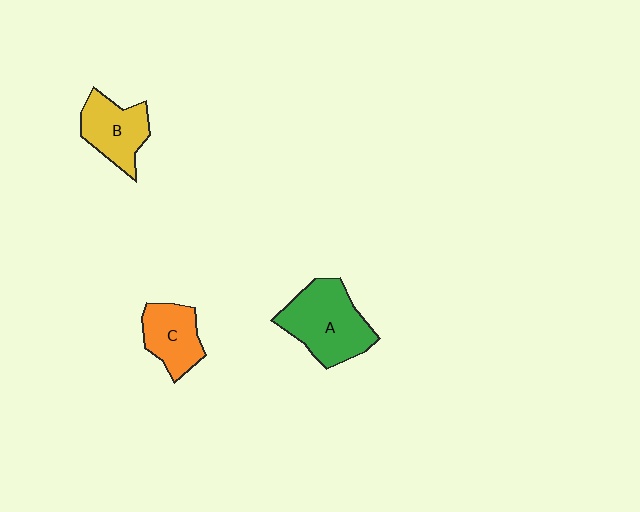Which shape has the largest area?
Shape A (green).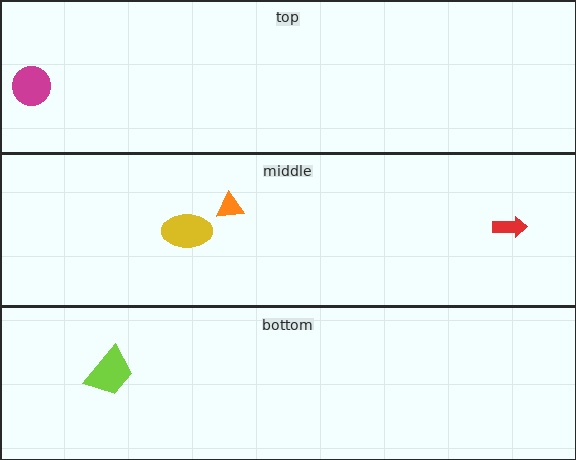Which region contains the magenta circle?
The top region.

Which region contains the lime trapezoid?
The bottom region.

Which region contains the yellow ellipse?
The middle region.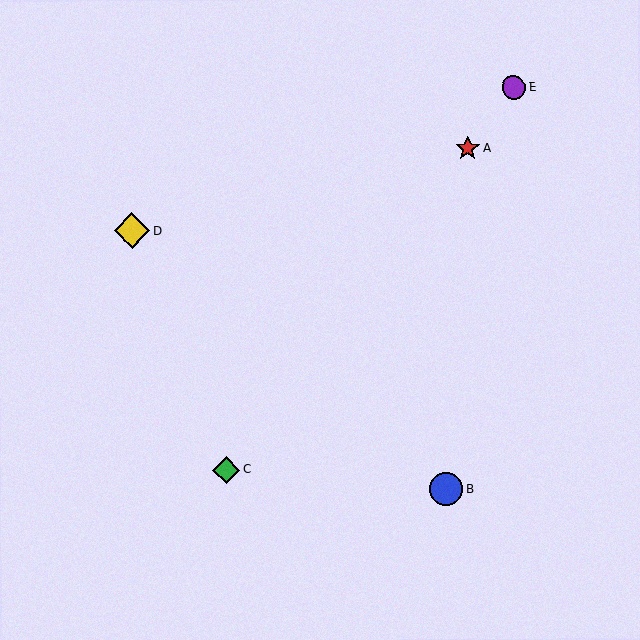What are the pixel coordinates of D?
Object D is at (132, 231).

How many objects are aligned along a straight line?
3 objects (A, C, E) are aligned along a straight line.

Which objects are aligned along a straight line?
Objects A, C, E are aligned along a straight line.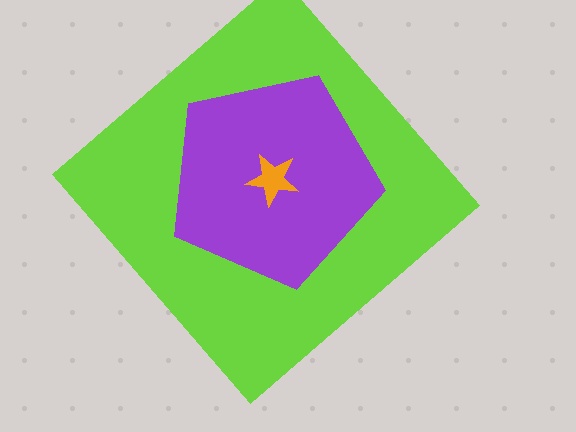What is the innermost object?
The orange star.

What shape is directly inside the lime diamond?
The purple pentagon.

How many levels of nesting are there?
3.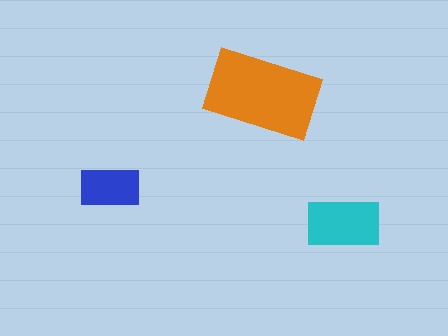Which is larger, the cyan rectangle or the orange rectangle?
The orange one.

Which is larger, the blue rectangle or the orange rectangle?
The orange one.